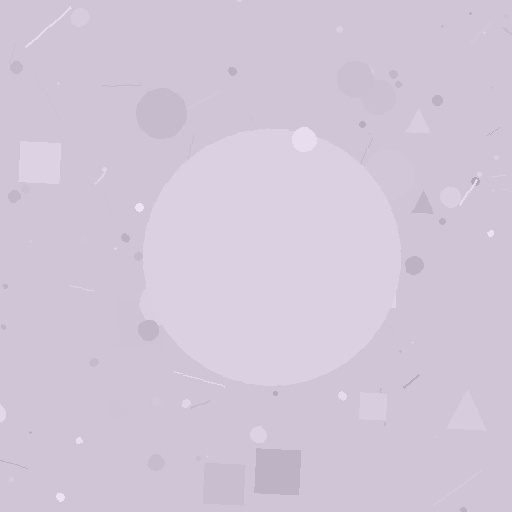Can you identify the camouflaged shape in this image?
The camouflaged shape is a circle.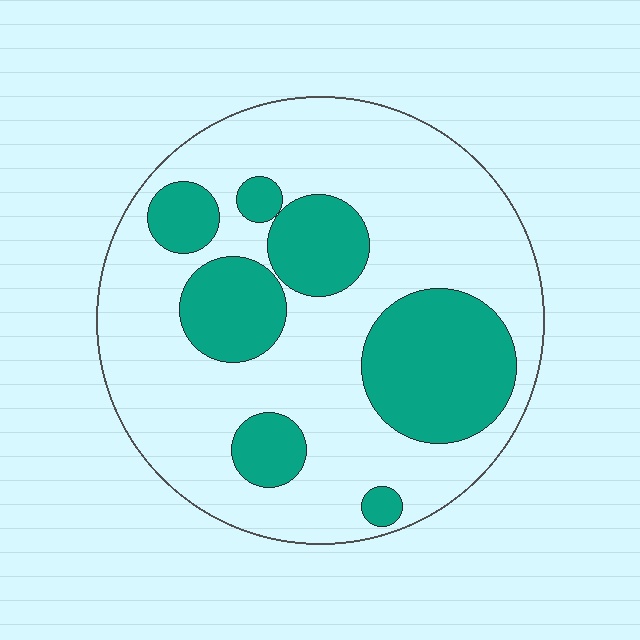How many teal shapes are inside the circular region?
7.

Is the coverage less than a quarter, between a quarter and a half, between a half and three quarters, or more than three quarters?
Between a quarter and a half.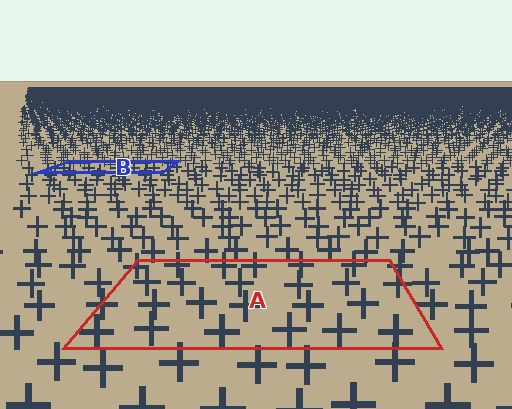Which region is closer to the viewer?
Region A is closer. The texture elements there are larger and more spread out.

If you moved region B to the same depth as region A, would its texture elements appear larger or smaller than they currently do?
They would appear larger. At a closer depth, the same texture elements are projected at a bigger on-screen size.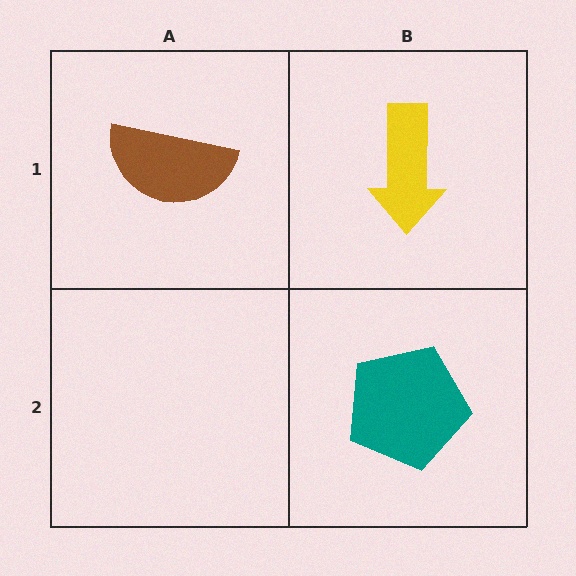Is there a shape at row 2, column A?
No, that cell is empty.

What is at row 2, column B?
A teal pentagon.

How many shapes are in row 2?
1 shape.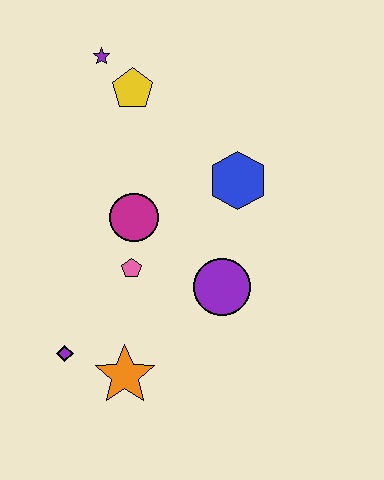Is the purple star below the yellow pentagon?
No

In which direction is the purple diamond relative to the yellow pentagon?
The purple diamond is below the yellow pentagon.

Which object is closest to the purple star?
The yellow pentagon is closest to the purple star.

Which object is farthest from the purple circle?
The purple star is farthest from the purple circle.